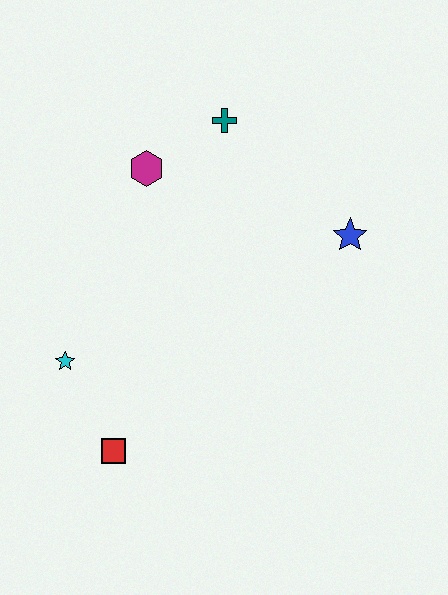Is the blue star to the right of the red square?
Yes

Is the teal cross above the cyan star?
Yes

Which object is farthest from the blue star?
The red square is farthest from the blue star.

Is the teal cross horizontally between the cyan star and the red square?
No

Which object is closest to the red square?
The cyan star is closest to the red square.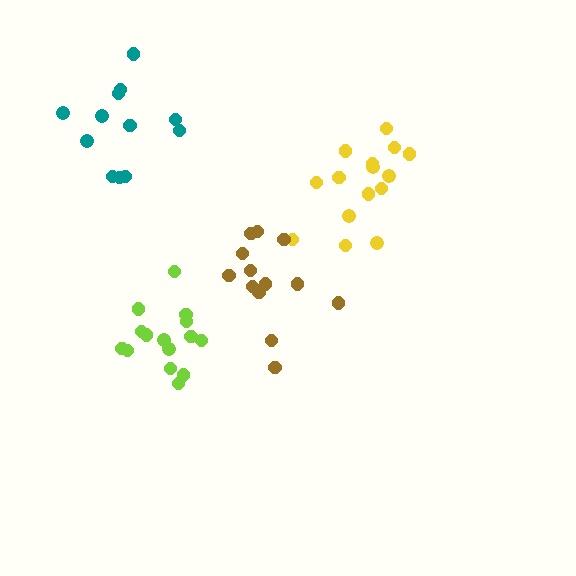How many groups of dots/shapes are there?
There are 4 groups.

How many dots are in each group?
Group 1: 12 dots, Group 2: 15 dots, Group 3: 15 dots, Group 4: 13 dots (55 total).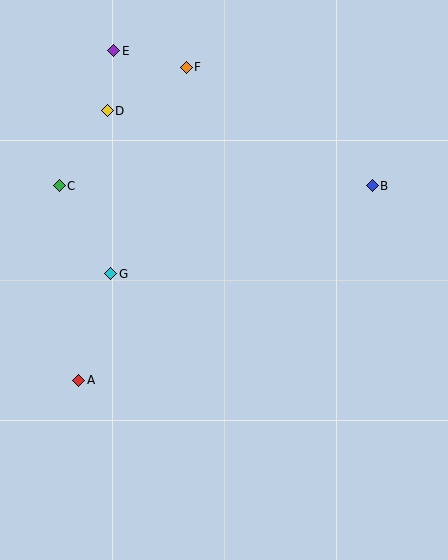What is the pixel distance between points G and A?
The distance between G and A is 111 pixels.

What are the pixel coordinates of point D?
Point D is at (107, 111).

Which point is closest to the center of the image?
Point G at (111, 274) is closest to the center.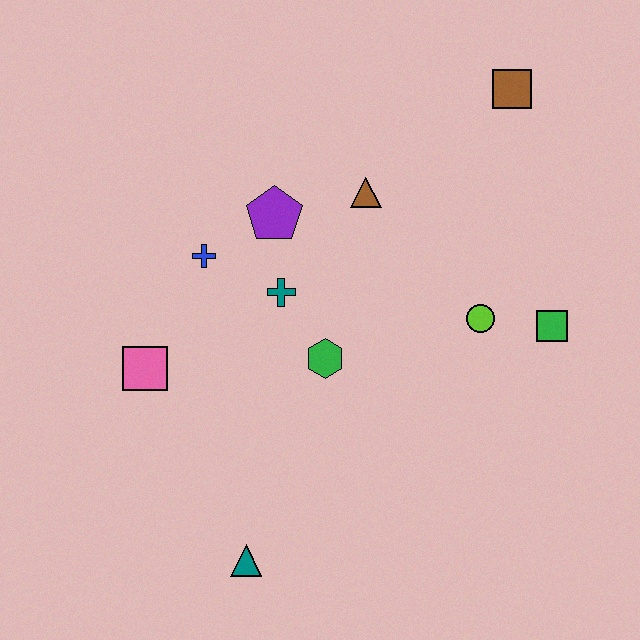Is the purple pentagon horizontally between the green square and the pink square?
Yes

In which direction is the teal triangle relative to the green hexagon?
The teal triangle is below the green hexagon.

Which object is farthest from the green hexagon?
The brown square is farthest from the green hexagon.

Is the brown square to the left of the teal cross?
No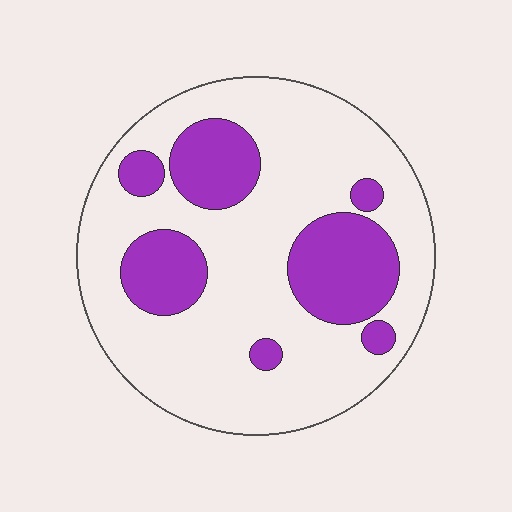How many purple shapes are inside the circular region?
7.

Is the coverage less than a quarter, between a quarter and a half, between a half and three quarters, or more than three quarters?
Between a quarter and a half.